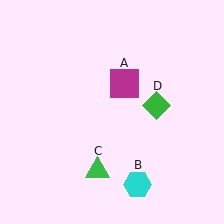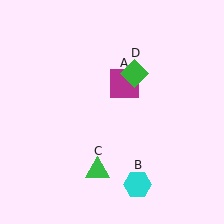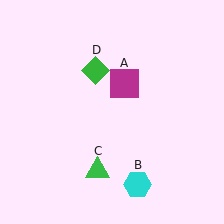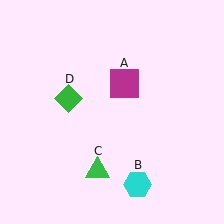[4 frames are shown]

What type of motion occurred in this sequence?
The green diamond (object D) rotated counterclockwise around the center of the scene.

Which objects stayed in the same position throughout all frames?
Magenta square (object A) and cyan hexagon (object B) and green triangle (object C) remained stationary.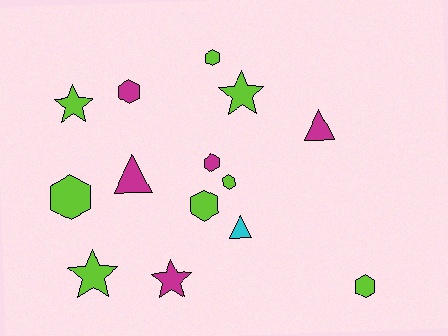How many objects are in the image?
There are 14 objects.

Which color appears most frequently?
Lime, with 8 objects.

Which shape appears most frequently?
Hexagon, with 7 objects.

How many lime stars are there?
There are 3 lime stars.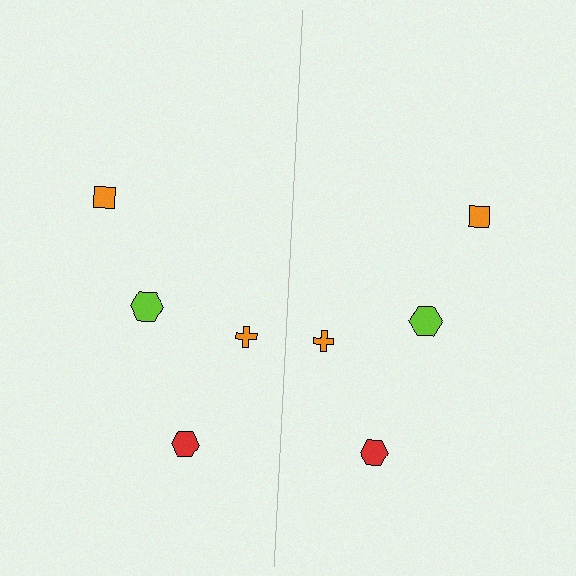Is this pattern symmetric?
Yes, this pattern has bilateral (reflection) symmetry.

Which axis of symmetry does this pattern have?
The pattern has a vertical axis of symmetry running through the center of the image.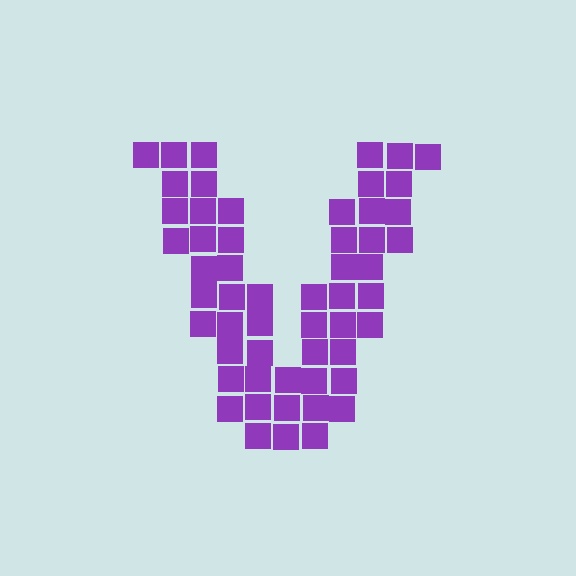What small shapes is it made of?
It is made of small squares.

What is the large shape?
The large shape is the letter V.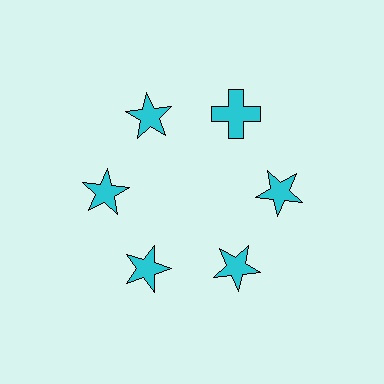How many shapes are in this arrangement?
There are 6 shapes arranged in a ring pattern.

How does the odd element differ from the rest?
It has a different shape: cross instead of star.